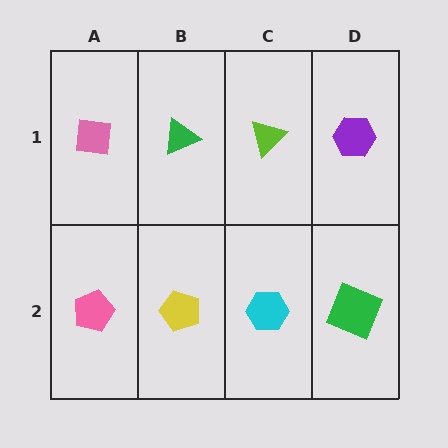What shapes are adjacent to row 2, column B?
A green triangle (row 1, column B), a pink pentagon (row 2, column A), a cyan hexagon (row 2, column C).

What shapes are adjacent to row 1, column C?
A cyan hexagon (row 2, column C), a green triangle (row 1, column B), a purple hexagon (row 1, column D).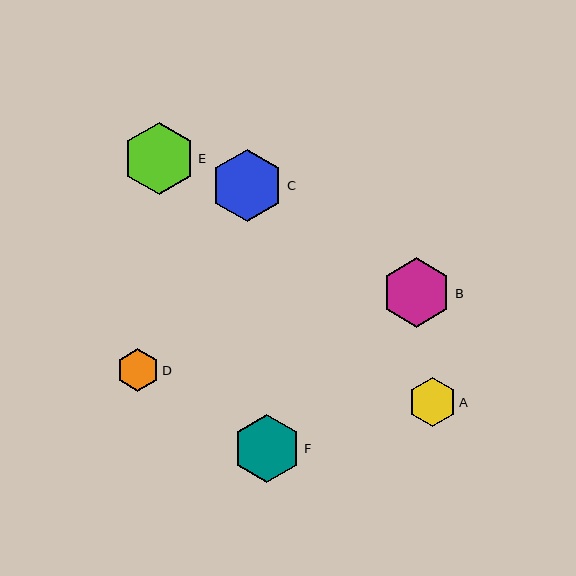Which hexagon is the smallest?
Hexagon D is the smallest with a size of approximately 43 pixels.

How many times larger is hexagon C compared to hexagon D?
Hexagon C is approximately 1.7 times the size of hexagon D.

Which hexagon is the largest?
Hexagon C is the largest with a size of approximately 73 pixels.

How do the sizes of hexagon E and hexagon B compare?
Hexagon E and hexagon B are approximately the same size.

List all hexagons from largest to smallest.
From largest to smallest: C, E, B, F, A, D.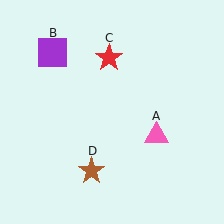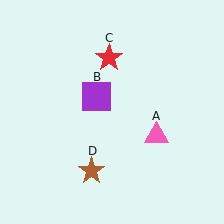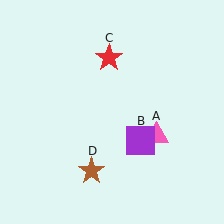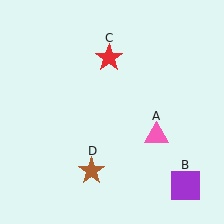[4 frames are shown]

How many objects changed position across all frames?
1 object changed position: purple square (object B).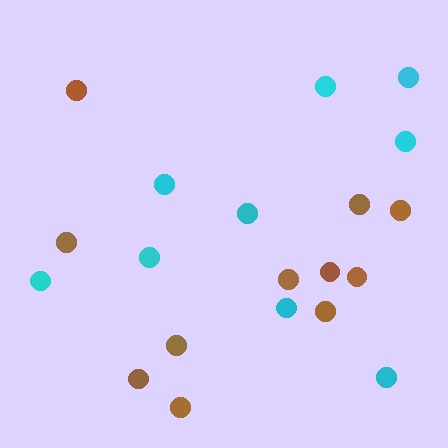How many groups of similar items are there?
There are 2 groups: one group of brown circles (11) and one group of cyan circles (9).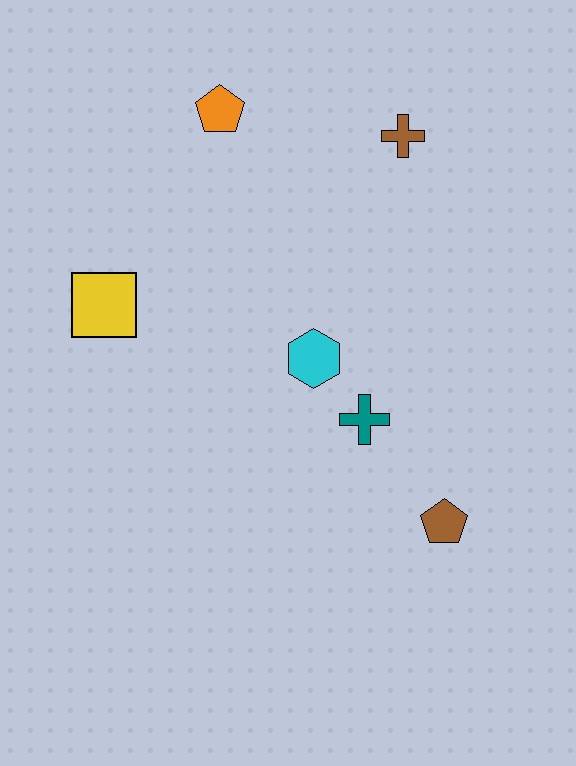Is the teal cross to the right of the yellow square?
Yes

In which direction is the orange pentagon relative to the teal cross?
The orange pentagon is above the teal cross.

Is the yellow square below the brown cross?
Yes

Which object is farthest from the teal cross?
The orange pentagon is farthest from the teal cross.